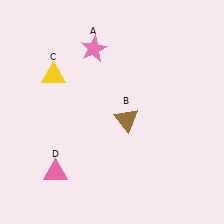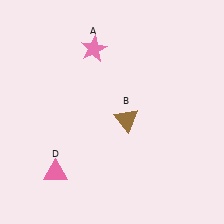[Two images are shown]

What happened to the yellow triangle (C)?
The yellow triangle (C) was removed in Image 2. It was in the top-left area of Image 1.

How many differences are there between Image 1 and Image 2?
There is 1 difference between the two images.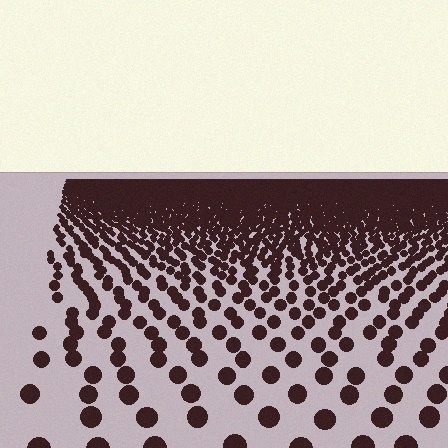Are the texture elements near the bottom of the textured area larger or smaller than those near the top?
Larger. Near the bottom, elements are closer to the viewer and appear at a bigger on-screen size.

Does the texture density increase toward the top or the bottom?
Density increases toward the top.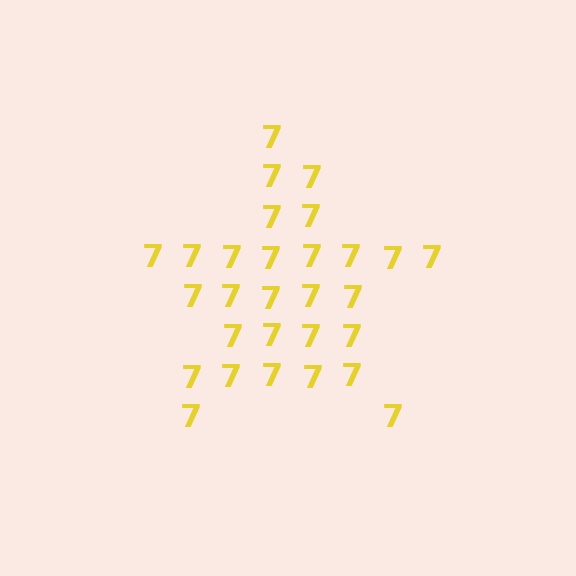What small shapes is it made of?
It is made of small digit 7's.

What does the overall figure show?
The overall figure shows a star.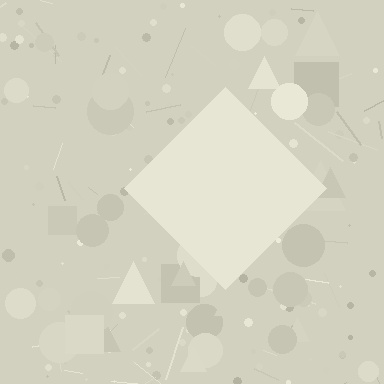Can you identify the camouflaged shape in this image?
The camouflaged shape is a diamond.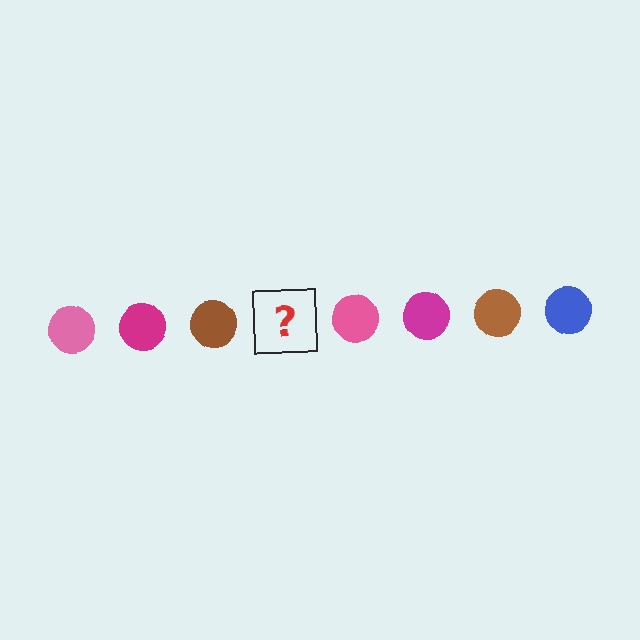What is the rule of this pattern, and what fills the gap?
The rule is that the pattern cycles through pink, magenta, brown, blue circles. The gap should be filled with a blue circle.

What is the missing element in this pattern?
The missing element is a blue circle.